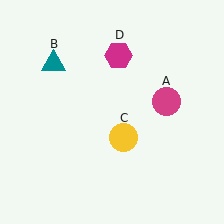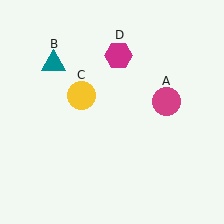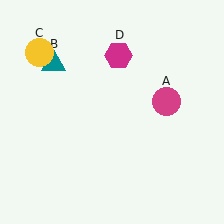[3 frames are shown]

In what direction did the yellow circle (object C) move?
The yellow circle (object C) moved up and to the left.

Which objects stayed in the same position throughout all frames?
Magenta circle (object A) and teal triangle (object B) and magenta hexagon (object D) remained stationary.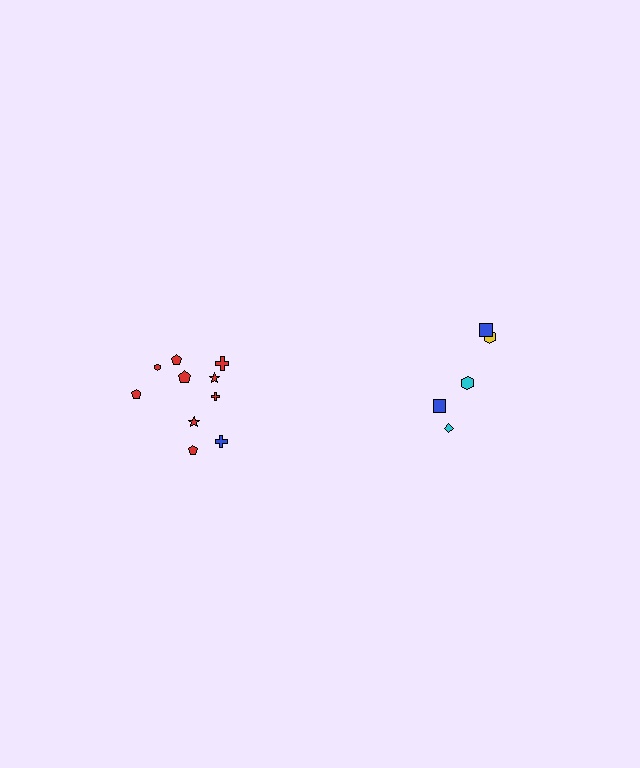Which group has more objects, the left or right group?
The left group.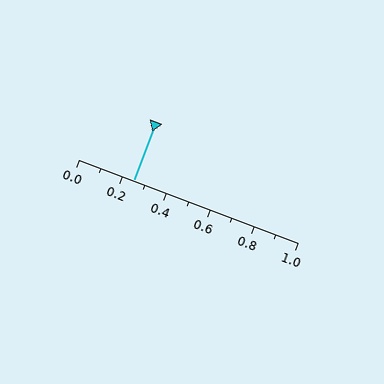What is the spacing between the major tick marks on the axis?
The major ticks are spaced 0.2 apart.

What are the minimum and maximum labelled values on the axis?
The axis runs from 0.0 to 1.0.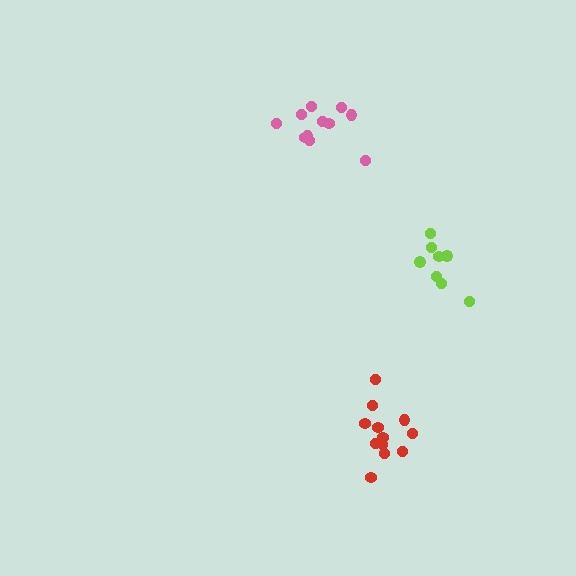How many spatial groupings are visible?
There are 3 spatial groupings.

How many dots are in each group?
Group 1: 8 dots, Group 2: 12 dots, Group 3: 11 dots (31 total).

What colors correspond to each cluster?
The clusters are colored: lime, red, pink.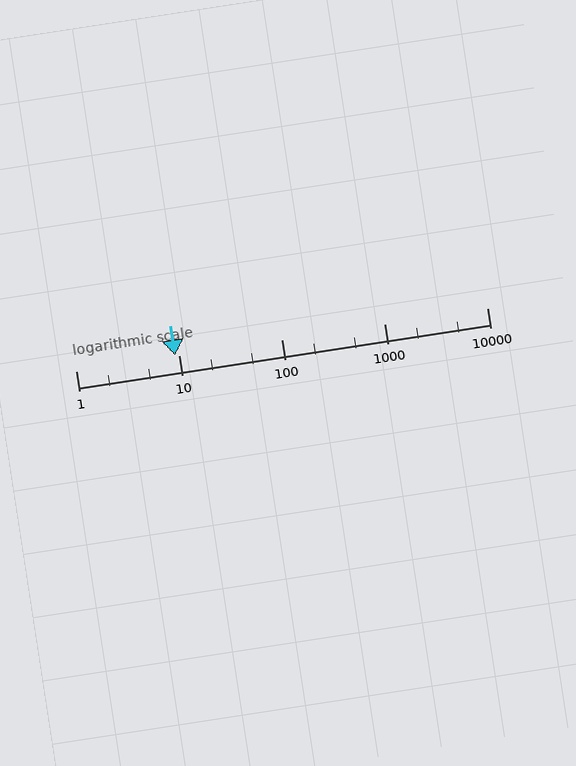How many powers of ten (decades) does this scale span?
The scale spans 4 decades, from 1 to 10000.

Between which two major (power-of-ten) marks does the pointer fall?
The pointer is between 1 and 10.